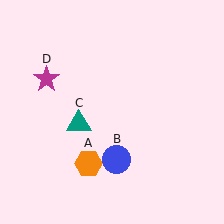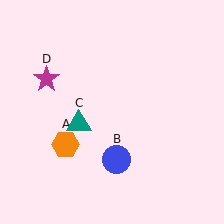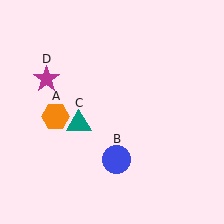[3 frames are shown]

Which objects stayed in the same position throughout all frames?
Blue circle (object B) and teal triangle (object C) and magenta star (object D) remained stationary.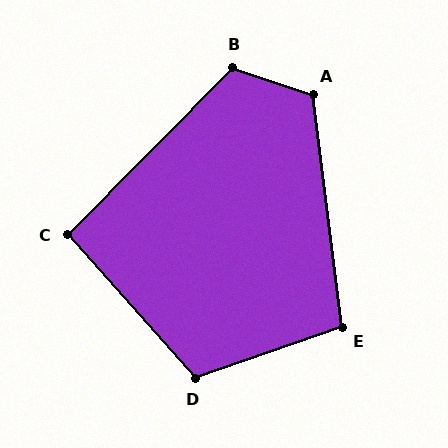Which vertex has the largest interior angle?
A, at approximately 116 degrees.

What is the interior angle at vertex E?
Approximately 102 degrees (obtuse).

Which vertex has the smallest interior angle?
C, at approximately 94 degrees.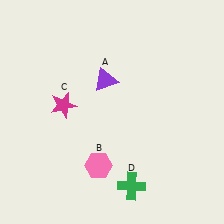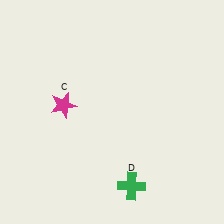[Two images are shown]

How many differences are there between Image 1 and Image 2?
There are 2 differences between the two images.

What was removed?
The pink hexagon (B), the purple triangle (A) were removed in Image 2.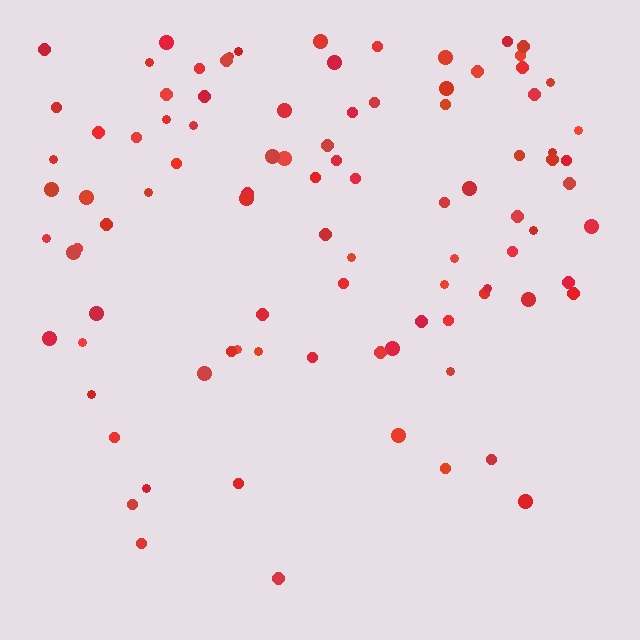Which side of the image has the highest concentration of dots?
The top.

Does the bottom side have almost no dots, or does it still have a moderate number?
Still a moderate number, just noticeably fewer than the top.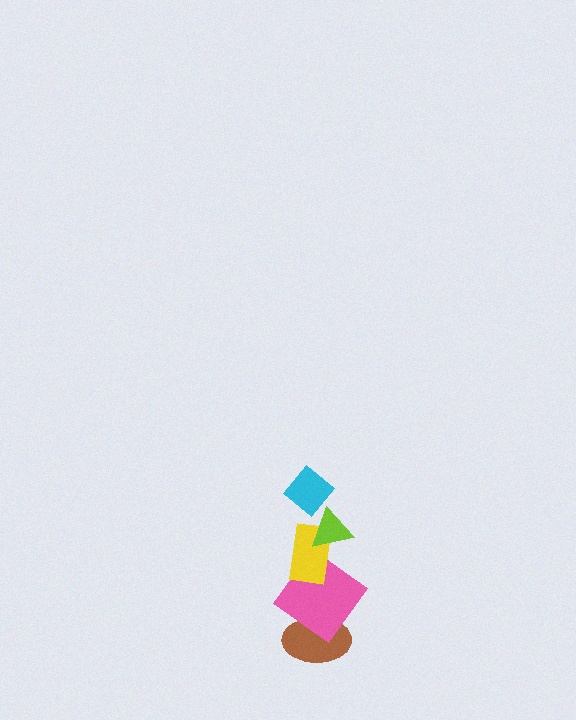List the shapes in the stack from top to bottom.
From top to bottom: the cyan diamond, the lime triangle, the yellow rectangle, the pink diamond, the brown ellipse.